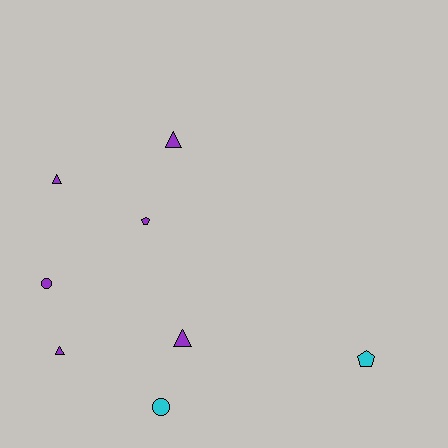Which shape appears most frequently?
Triangle, with 4 objects.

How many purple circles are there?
There is 1 purple circle.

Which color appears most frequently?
Purple, with 6 objects.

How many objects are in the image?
There are 8 objects.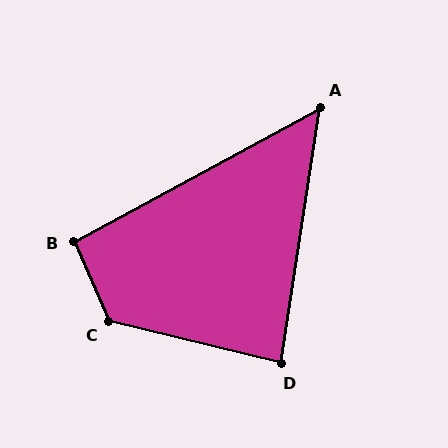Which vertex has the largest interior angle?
C, at approximately 127 degrees.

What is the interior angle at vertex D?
Approximately 85 degrees (acute).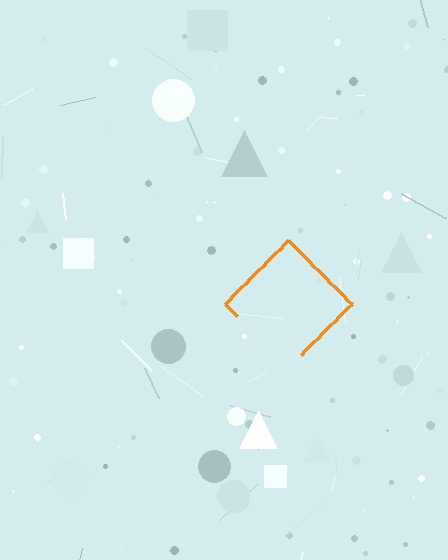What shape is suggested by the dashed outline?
The dashed outline suggests a diamond.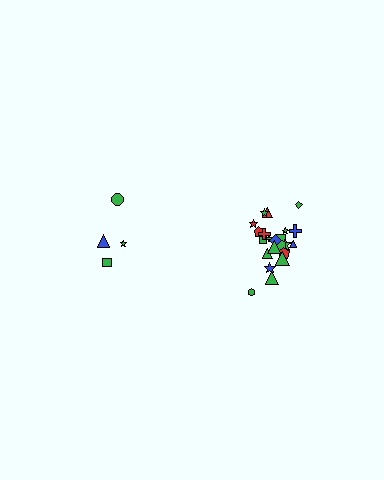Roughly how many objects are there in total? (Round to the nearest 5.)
Roughly 25 objects in total.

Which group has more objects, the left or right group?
The right group.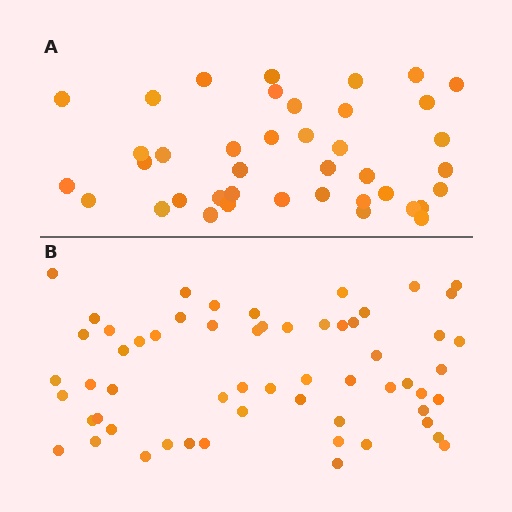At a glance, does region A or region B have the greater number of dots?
Region B (the bottom region) has more dots.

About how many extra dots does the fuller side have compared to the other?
Region B has approximately 20 more dots than region A.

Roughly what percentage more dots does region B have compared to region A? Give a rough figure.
About 50% more.